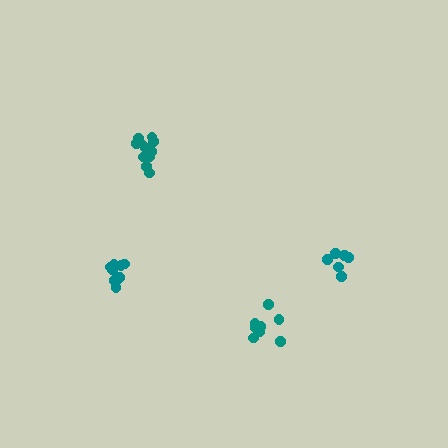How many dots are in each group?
Group 1: 6 dots, Group 2: 9 dots, Group 3: 12 dots, Group 4: 9 dots (36 total).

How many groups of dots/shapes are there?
There are 4 groups.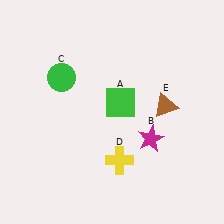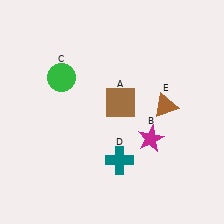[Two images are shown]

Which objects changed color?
A changed from green to brown. D changed from yellow to teal.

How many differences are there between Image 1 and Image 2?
There are 2 differences between the two images.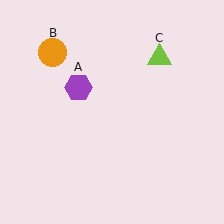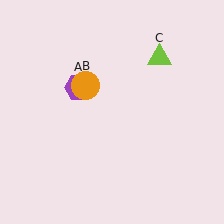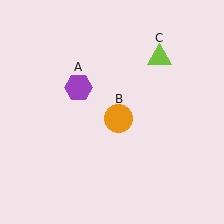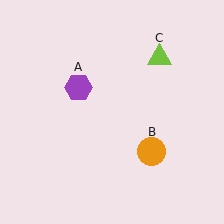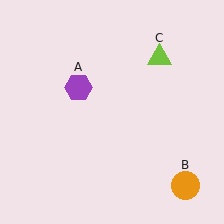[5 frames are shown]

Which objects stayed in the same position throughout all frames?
Purple hexagon (object A) and lime triangle (object C) remained stationary.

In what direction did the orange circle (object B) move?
The orange circle (object B) moved down and to the right.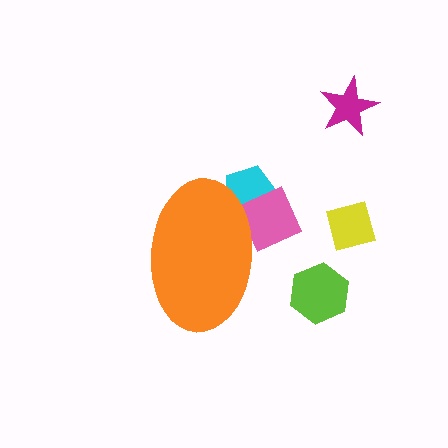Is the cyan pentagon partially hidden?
Yes, the cyan pentagon is partially hidden behind the orange ellipse.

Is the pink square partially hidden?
Yes, the pink square is partially hidden behind the orange ellipse.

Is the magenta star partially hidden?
No, the magenta star is fully visible.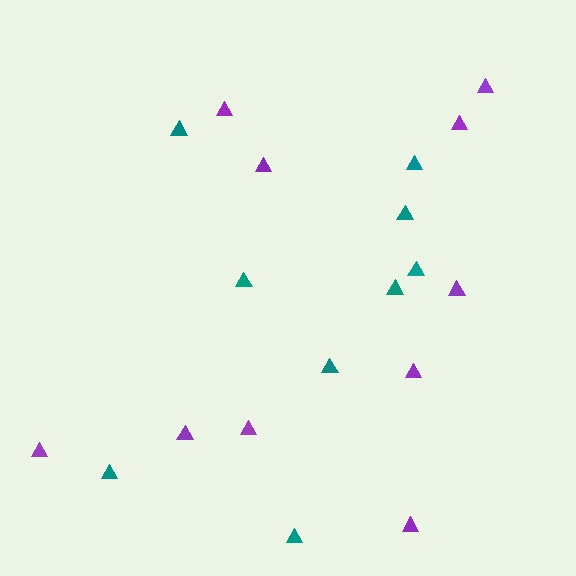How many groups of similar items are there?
There are 2 groups: one group of purple triangles (10) and one group of teal triangles (9).